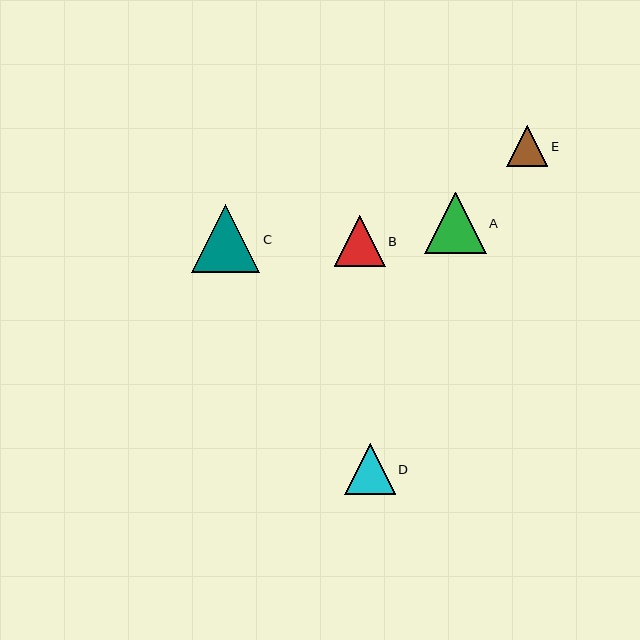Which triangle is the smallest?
Triangle E is the smallest with a size of approximately 42 pixels.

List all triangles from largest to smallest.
From largest to smallest: C, A, B, D, E.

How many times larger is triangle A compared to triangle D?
Triangle A is approximately 1.2 times the size of triangle D.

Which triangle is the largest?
Triangle C is the largest with a size of approximately 68 pixels.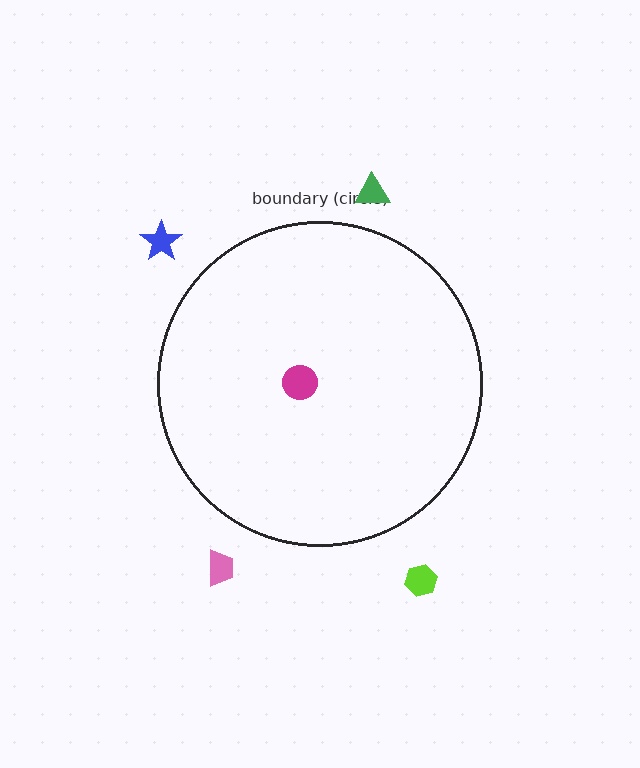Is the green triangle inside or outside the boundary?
Outside.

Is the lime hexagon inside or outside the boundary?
Outside.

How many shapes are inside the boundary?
1 inside, 4 outside.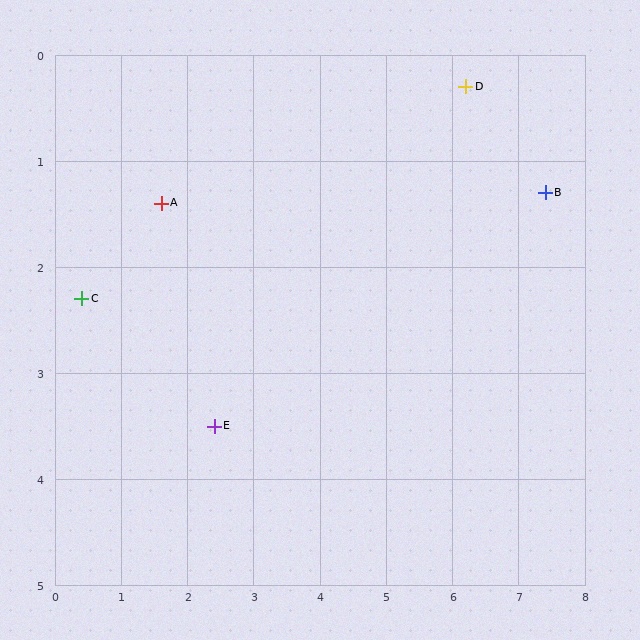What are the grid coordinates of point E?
Point E is at approximately (2.4, 3.5).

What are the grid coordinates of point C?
Point C is at approximately (0.4, 2.3).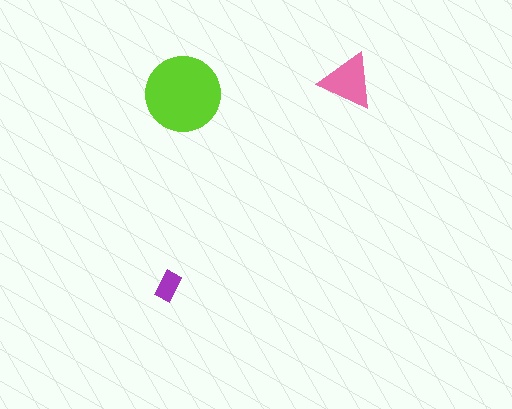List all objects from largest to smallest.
The lime circle, the pink triangle, the purple rectangle.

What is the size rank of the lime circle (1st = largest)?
1st.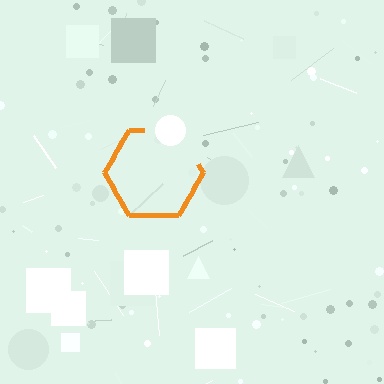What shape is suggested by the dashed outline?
The dashed outline suggests a hexagon.